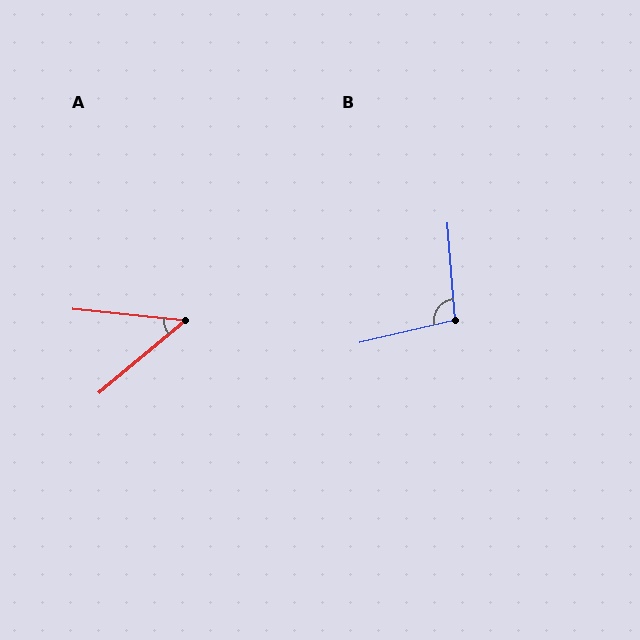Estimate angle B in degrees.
Approximately 99 degrees.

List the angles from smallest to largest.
A (46°), B (99°).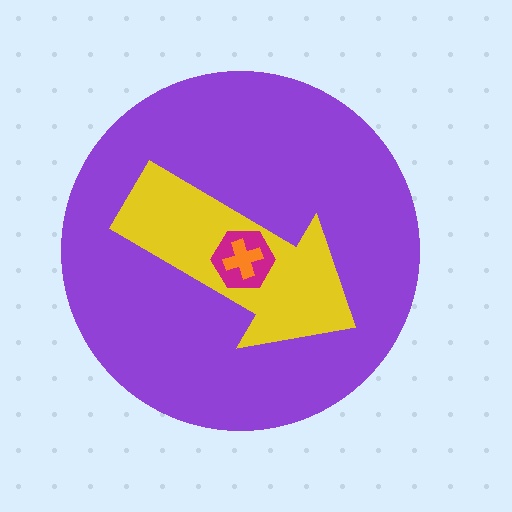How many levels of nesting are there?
4.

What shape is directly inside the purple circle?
The yellow arrow.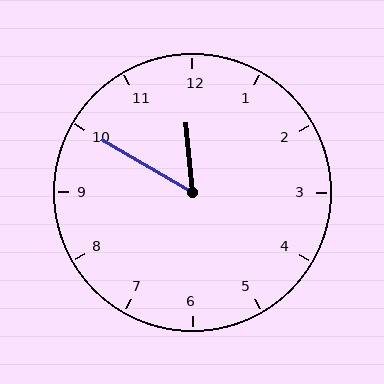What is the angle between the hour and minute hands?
Approximately 55 degrees.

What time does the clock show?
11:50.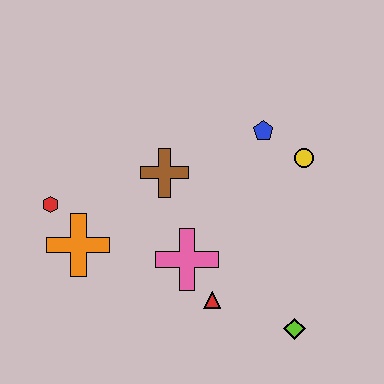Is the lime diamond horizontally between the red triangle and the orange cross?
No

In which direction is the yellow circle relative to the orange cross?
The yellow circle is to the right of the orange cross.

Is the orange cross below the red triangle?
No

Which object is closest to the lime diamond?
The red triangle is closest to the lime diamond.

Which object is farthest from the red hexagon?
The lime diamond is farthest from the red hexagon.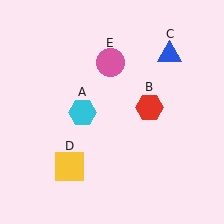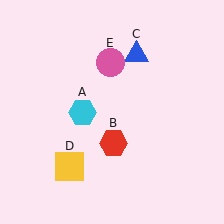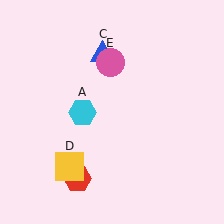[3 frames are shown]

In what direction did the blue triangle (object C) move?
The blue triangle (object C) moved left.